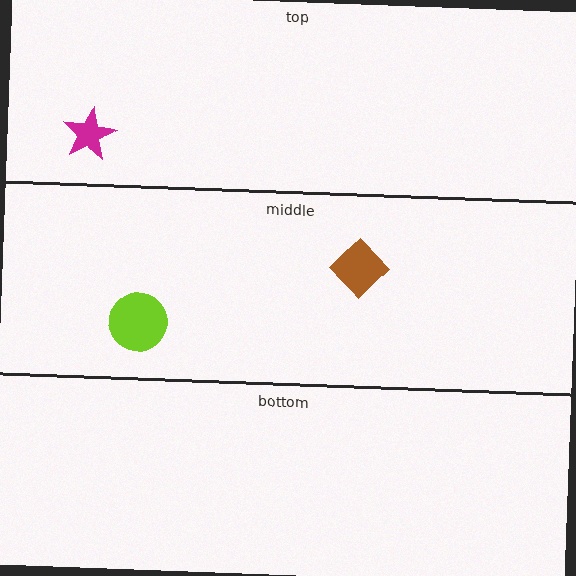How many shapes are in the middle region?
2.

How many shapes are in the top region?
1.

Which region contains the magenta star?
The top region.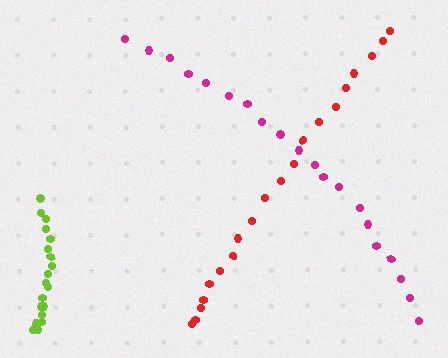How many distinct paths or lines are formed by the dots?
There are 3 distinct paths.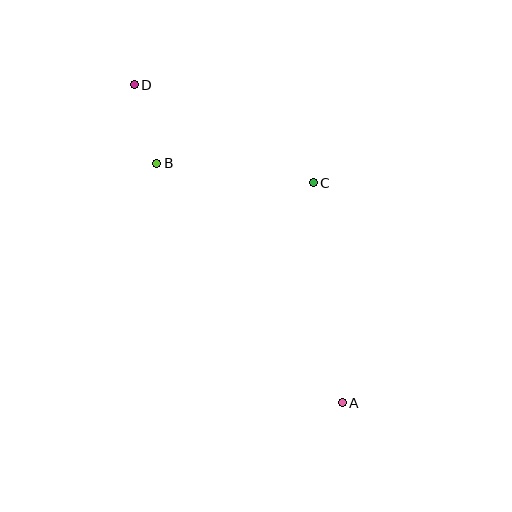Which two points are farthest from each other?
Points A and D are farthest from each other.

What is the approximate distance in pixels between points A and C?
The distance between A and C is approximately 222 pixels.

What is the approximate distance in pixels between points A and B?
The distance between A and B is approximately 303 pixels.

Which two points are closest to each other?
Points B and D are closest to each other.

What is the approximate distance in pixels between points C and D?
The distance between C and D is approximately 204 pixels.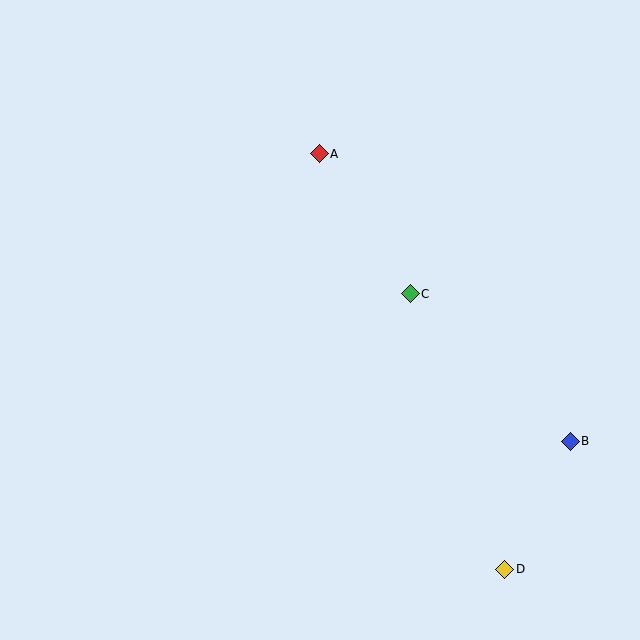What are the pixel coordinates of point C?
Point C is at (410, 294).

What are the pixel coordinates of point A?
Point A is at (319, 154).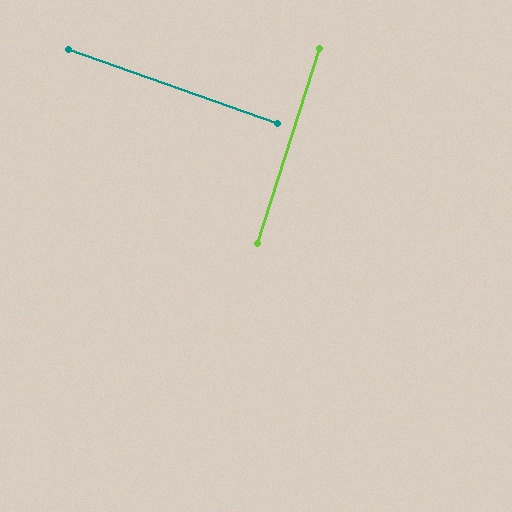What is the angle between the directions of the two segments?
Approximately 88 degrees.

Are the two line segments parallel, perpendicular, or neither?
Perpendicular — they meet at approximately 88°.